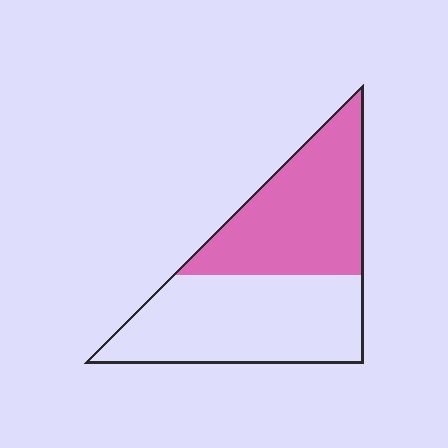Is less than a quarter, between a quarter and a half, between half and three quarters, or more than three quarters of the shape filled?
Between a quarter and a half.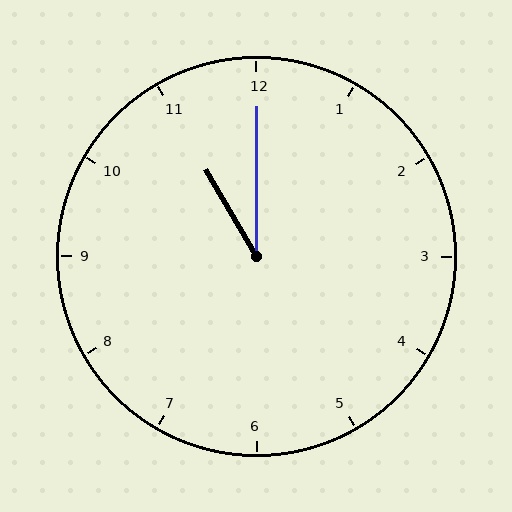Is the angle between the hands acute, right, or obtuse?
It is acute.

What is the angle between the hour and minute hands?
Approximately 30 degrees.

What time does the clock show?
11:00.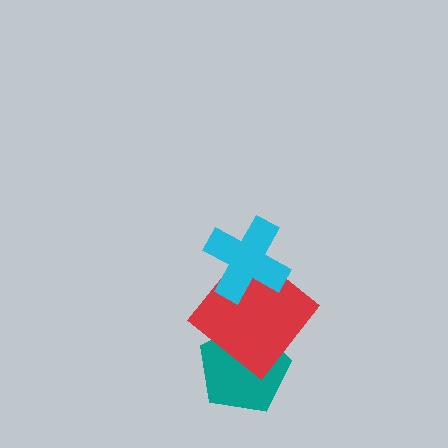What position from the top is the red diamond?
The red diamond is 2nd from the top.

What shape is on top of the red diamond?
The cyan cross is on top of the red diamond.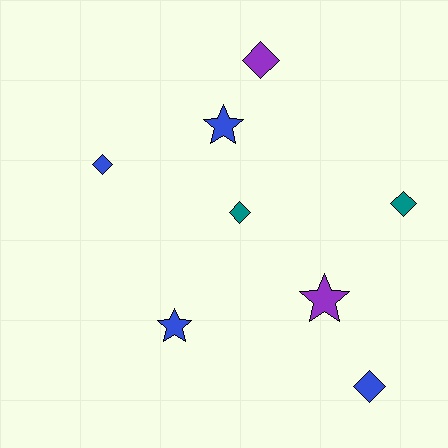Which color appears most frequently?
Blue, with 4 objects.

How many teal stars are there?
There are no teal stars.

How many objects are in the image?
There are 8 objects.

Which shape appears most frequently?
Diamond, with 5 objects.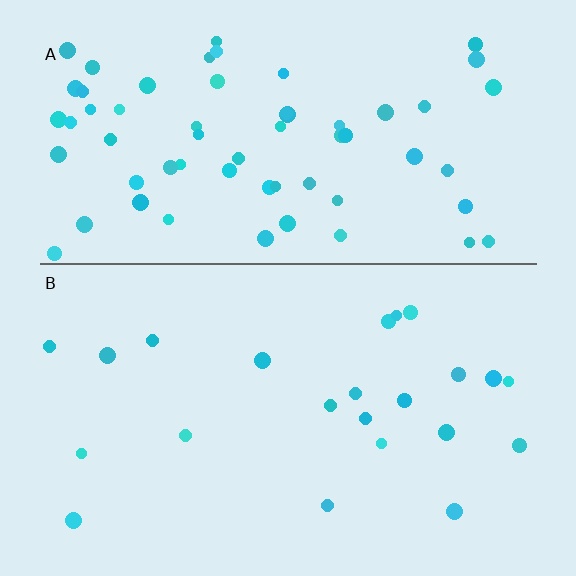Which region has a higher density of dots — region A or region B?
A (the top).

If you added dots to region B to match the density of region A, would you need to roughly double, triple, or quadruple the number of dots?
Approximately triple.